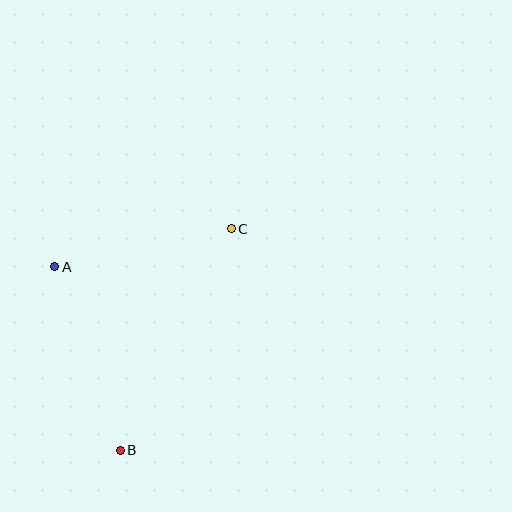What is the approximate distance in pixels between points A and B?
The distance between A and B is approximately 195 pixels.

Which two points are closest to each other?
Points A and C are closest to each other.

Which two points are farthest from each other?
Points B and C are farthest from each other.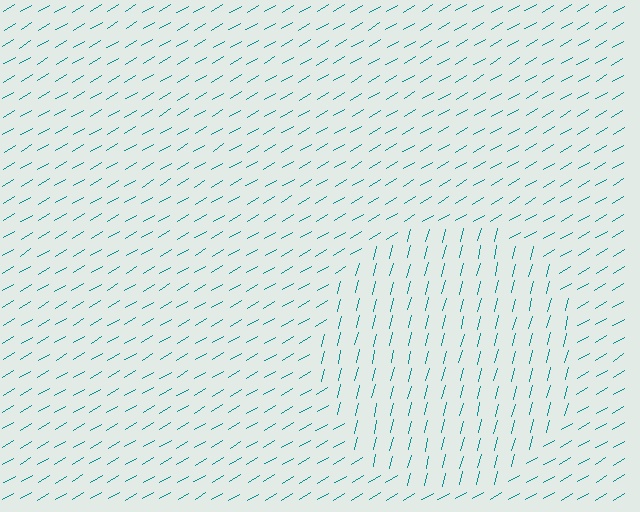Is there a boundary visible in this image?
Yes, there is a texture boundary formed by a change in line orientation.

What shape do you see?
I see a circle.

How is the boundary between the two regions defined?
The boundary is defined purely by a change in line orientation (approximately 45 degrees difference). All lines are the same color and thickness.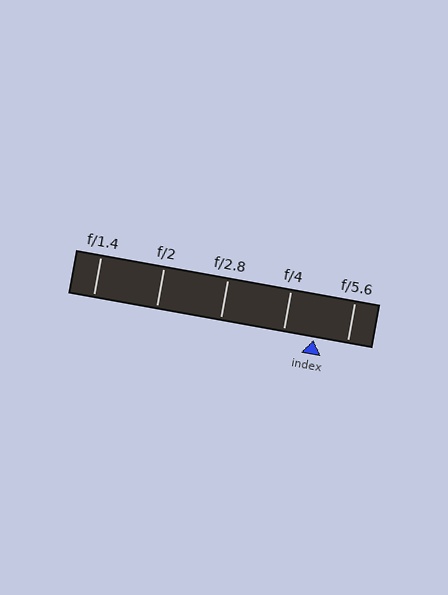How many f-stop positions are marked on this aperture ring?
There are 5 f-stop positions marked.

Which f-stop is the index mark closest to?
The index mark is closest to f/4.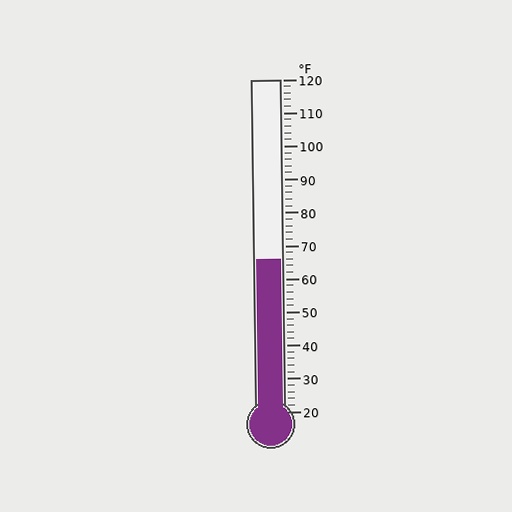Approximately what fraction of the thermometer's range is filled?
The thermometer is filled to approximately 45% of its range.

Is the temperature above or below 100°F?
The temperature is below 100°F.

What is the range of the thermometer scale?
The thermometer scale ranges from 20°F to 120°F.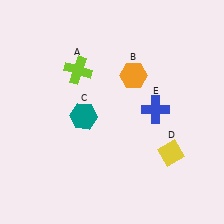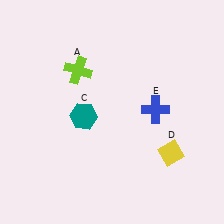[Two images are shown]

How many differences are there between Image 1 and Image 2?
There is 1 difference between the two images.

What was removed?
The orange hexagon (B) was removed in Image 2.